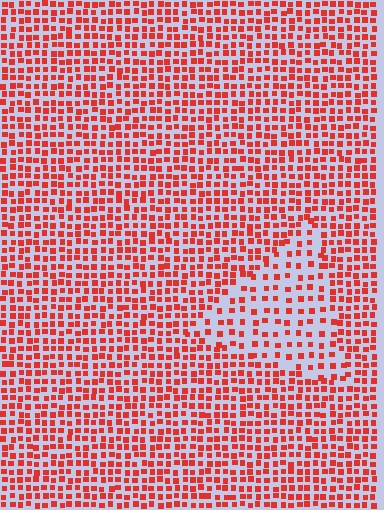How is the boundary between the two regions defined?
The boundary is defined by a change in element density (approximately 1.9x ratio). All elements are the same color, size, and shape.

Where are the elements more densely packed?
The elements are more densely packed outside the triangle boundary.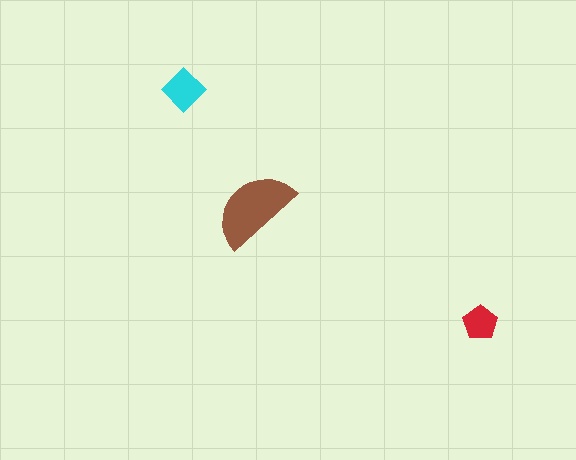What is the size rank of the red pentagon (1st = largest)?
3rd.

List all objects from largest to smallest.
The brown semicircle, the cyan diamond, the red pentagon.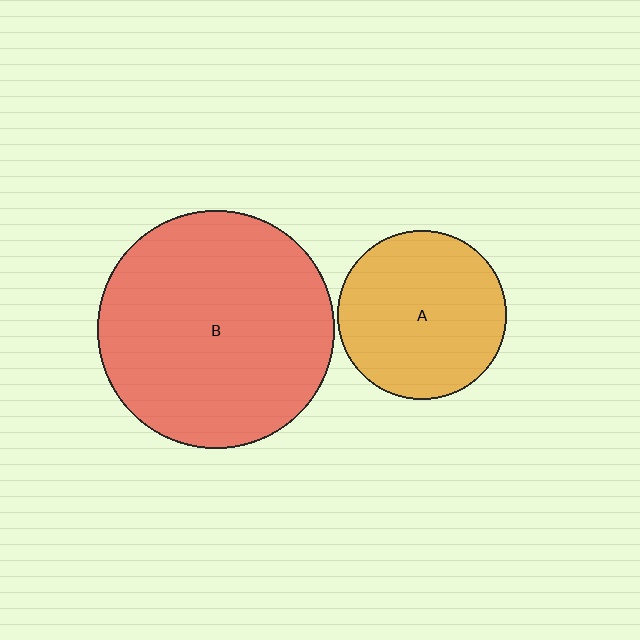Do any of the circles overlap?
No, none of the circles overlap.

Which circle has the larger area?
Circle B (red).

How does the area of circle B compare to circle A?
Approximately 2.0 times.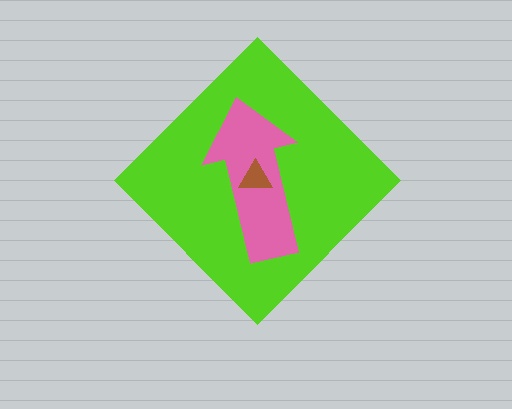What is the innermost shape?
The brown triangle.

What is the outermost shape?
The lime diamond.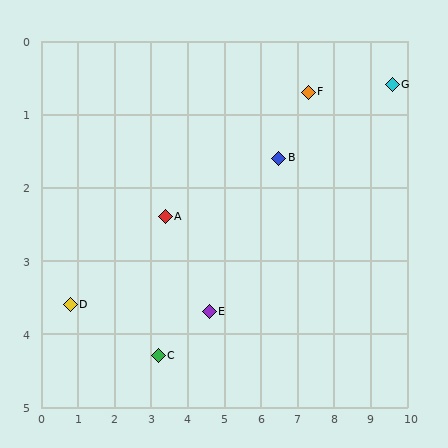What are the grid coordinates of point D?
Point D is at approximately (0.8, 3.6).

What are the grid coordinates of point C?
Point C is at approximately (3.2, 4.3).